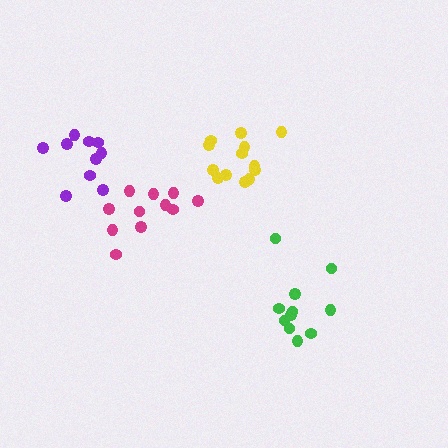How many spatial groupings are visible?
There are 4 spatial groupings.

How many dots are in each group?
Group 1: 13 dots, Group 2: 11 dots, Group 3: 10 dots, Group 4: 11 dots (45 total).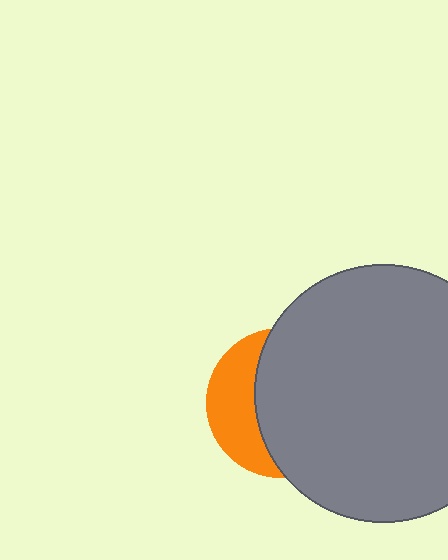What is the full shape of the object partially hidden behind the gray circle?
The partially hidden object is an orange circle.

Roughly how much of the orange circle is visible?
A small part of it is visible (roughly 34%).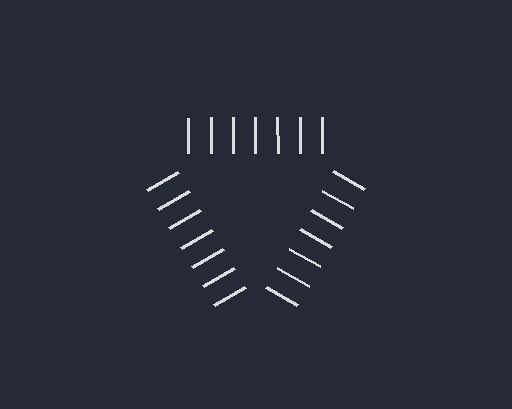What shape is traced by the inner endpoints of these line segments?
An illusory triangle — the line segments terminate on its edges but no continuous stroke is drawn.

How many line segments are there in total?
21 — 7 along each of the 3 edges.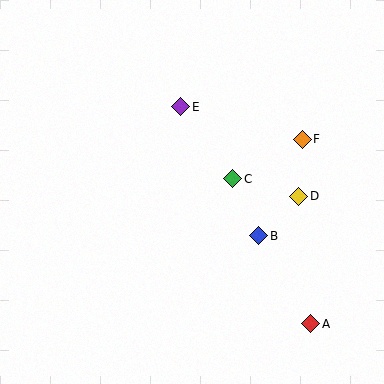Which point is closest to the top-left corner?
Point E is closest to the top-left corner.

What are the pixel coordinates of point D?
Point D is at (299, 196).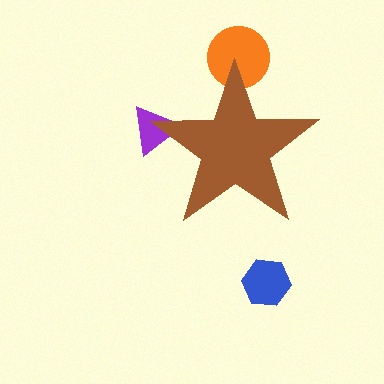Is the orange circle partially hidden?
Yes, the orange circle is partially hidden behind the brown star.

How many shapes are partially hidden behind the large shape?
2 shapes are partially hidden.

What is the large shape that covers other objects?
A brown star.